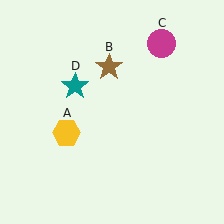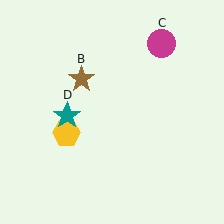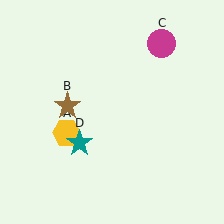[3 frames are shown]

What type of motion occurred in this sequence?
The brown star (object B), teal star (object D) rotated counterclockwise around the center of the scene.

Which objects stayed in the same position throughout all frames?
Yellow hexagon (object A) and magenta circle (object C) remained stationary.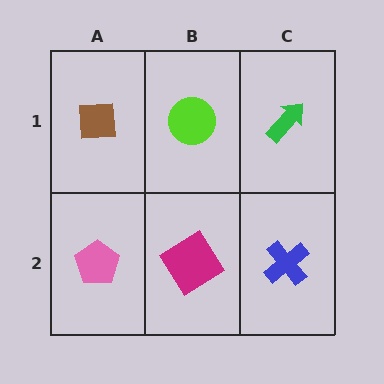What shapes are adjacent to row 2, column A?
A brown square (row 1, column A), a magenta diamond (row 2, column B).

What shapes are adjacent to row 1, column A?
A pink pentagon (row 2, column A), a lime circle (row 1, column B).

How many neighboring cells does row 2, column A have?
2.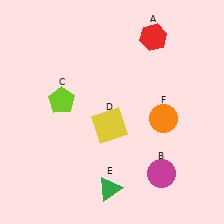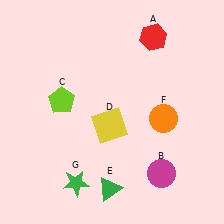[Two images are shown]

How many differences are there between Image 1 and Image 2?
There is 1 difference between the two images.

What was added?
A green star (G) was added in Image 2.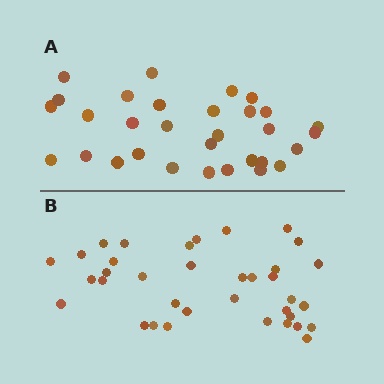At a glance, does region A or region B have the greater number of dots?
Region B (the bottom region) has more dots.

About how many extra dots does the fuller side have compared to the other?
Region B has about 5 more dots than region A.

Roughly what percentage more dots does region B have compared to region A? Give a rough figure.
About 15% more.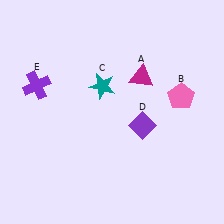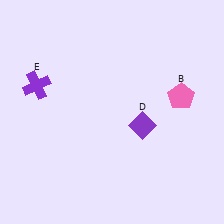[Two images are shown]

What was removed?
The teal star (C), the magenta triangle (A) were removed in Image 2.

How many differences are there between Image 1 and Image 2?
There are 2 differences between the two images.